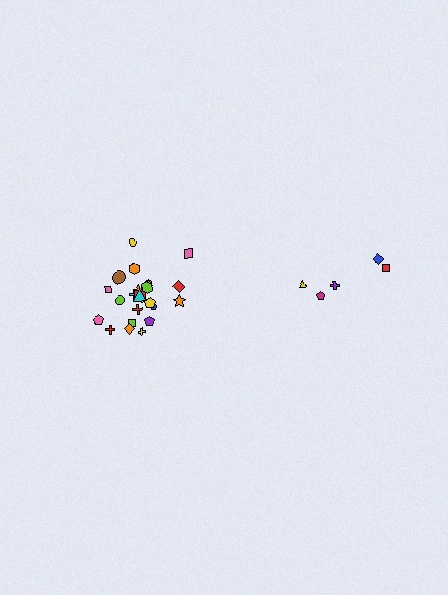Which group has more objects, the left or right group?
The left group.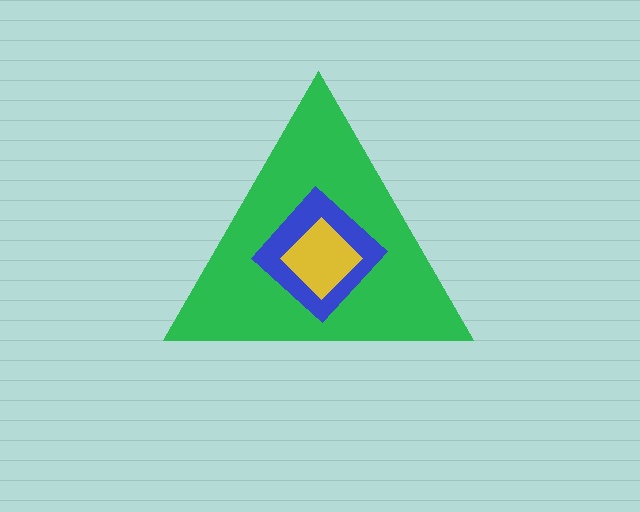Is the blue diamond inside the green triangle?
Yes.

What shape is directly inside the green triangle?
The blue diamond.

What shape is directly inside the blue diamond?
The yellow diamond.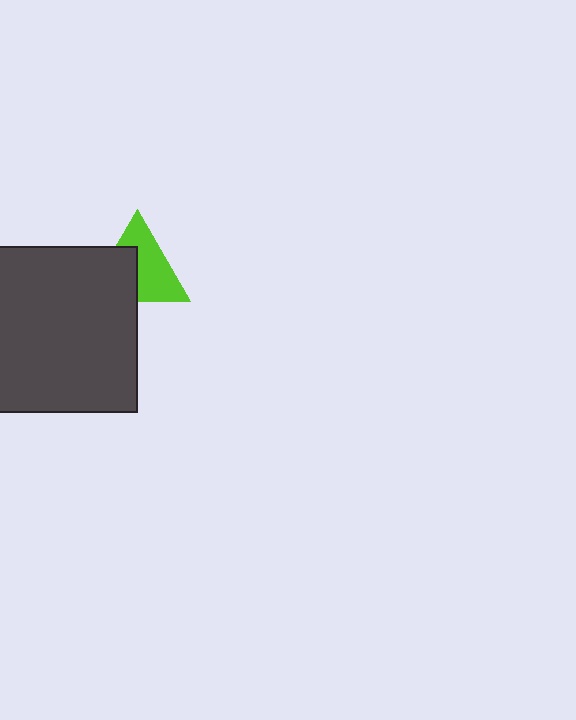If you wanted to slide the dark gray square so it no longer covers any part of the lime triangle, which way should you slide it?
Slide it toward the lower-left — that is the most direct way to separate the two shapes.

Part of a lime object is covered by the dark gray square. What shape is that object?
It is a triangle.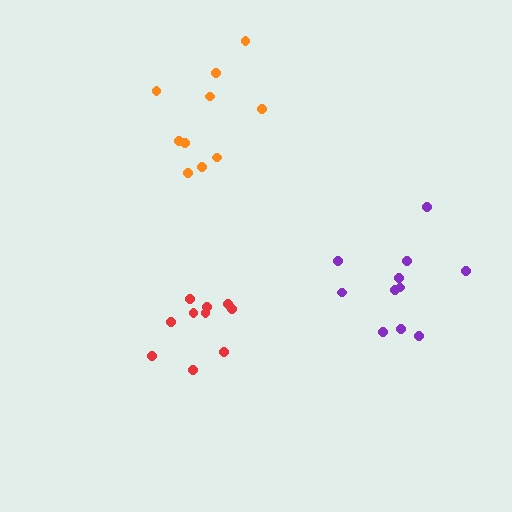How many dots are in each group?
Group 1: 10 dots, Group 2: 10 dots, Group 3: 11 dots (31 total).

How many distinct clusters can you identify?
There are 3 distinct clusters.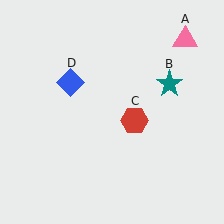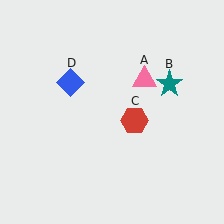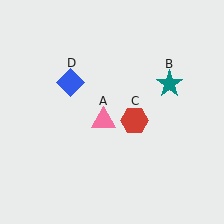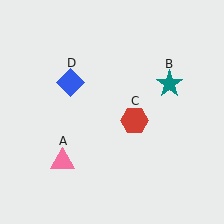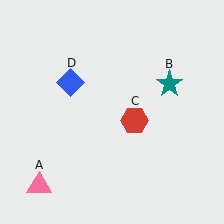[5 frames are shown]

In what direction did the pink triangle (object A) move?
The pink triangle (object A) moved down and to the left.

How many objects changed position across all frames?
1 object changed position: pink triangle (object A).